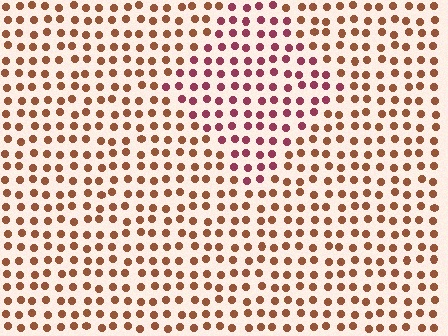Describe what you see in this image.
The image is filled with small brown elements in a uniform arrangement. A diamond-shaped region is visible where the elements are tinted to a slightly different hue, forming a subtle color boundary.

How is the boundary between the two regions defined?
The boundary is defined purely by a slight shift in hue (about 39 degrees). Spacing, size, and orientation are identical on both sides.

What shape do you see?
I see a diamond.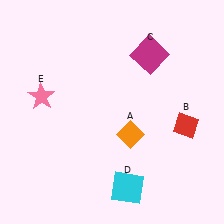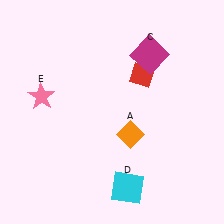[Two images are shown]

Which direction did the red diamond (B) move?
The red diamond (B) moved up.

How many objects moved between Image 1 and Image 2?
1 object moved between the two images.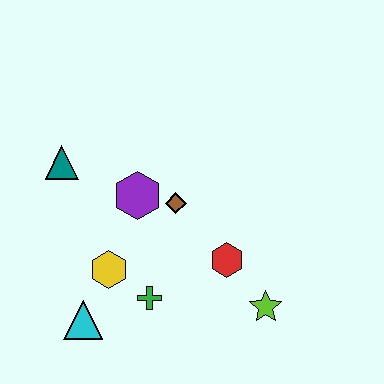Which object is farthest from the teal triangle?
The lime star is farthest from the teal triangle.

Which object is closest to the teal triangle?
The purple hexagon is closest to the teal triangle.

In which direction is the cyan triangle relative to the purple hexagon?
The cyan triangle is below the purple hexagon.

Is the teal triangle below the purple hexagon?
No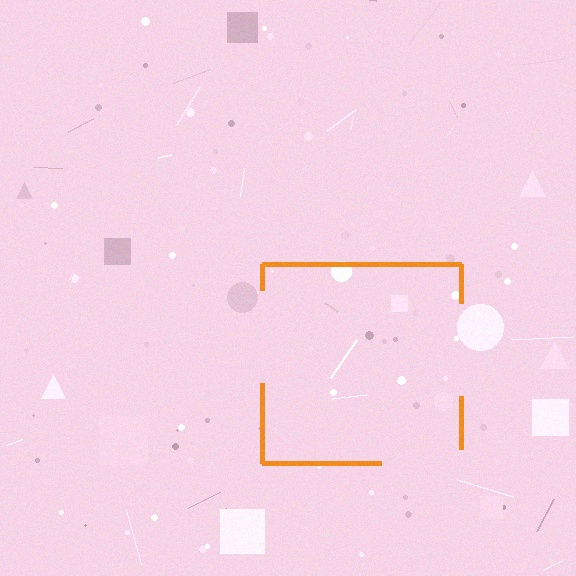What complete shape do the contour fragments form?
The contour fragments form a square.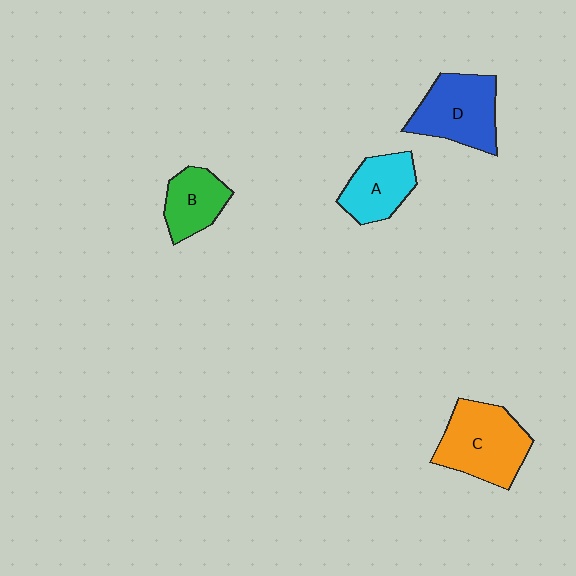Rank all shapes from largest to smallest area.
From largest to smallest: C (orange), D (blue), A (cyan), B (green).